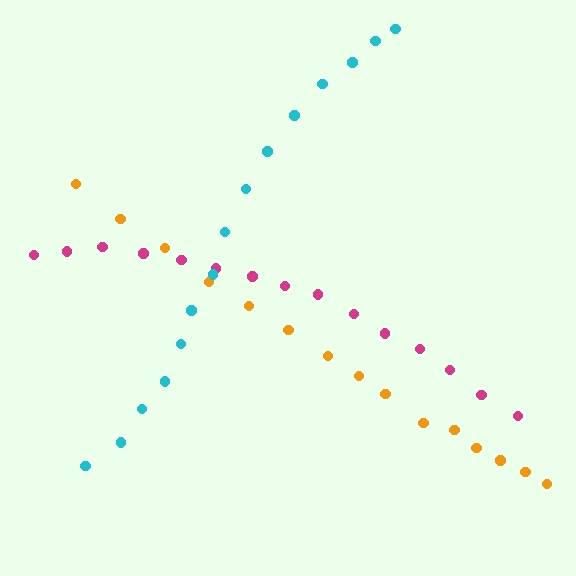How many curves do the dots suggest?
There are 3 distinct paths.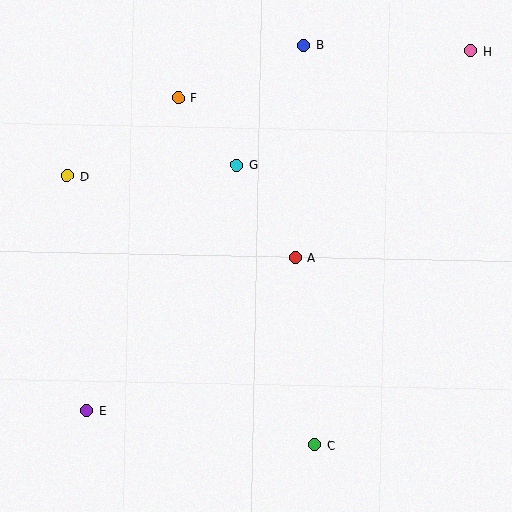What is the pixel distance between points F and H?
The distance between F and H is 296 pixels.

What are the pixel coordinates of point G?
Point G is at (236, 165).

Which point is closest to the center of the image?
Point A at (295, 258) is closest to the center.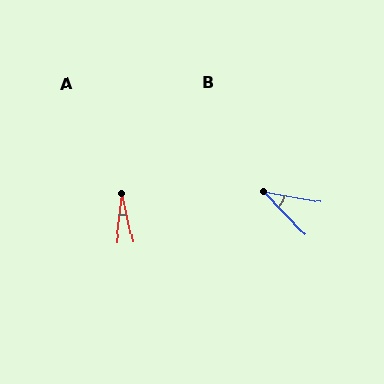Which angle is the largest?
B, at approximately 36 degrees.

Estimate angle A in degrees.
Approximately 20 degrees.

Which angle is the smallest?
A, at approximately 20 degrees.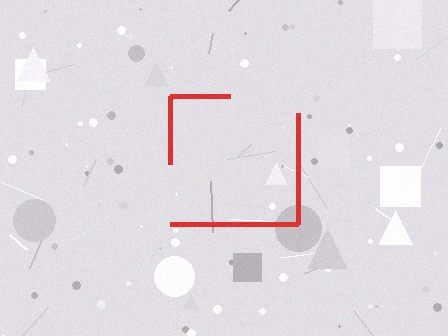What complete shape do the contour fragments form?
The contour fragments form a square.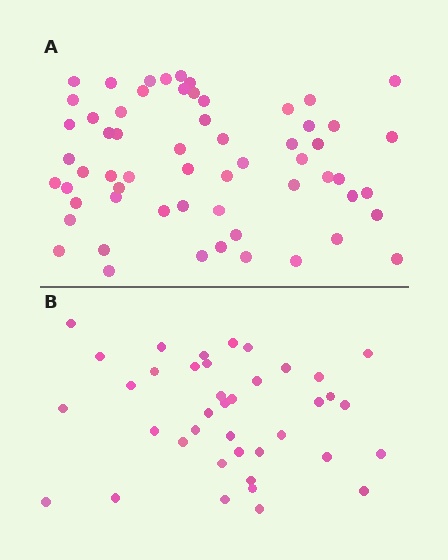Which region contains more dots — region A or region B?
Region A (the top region) has more dots.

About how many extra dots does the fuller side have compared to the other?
Region A has approximately 20 more dots than region B.